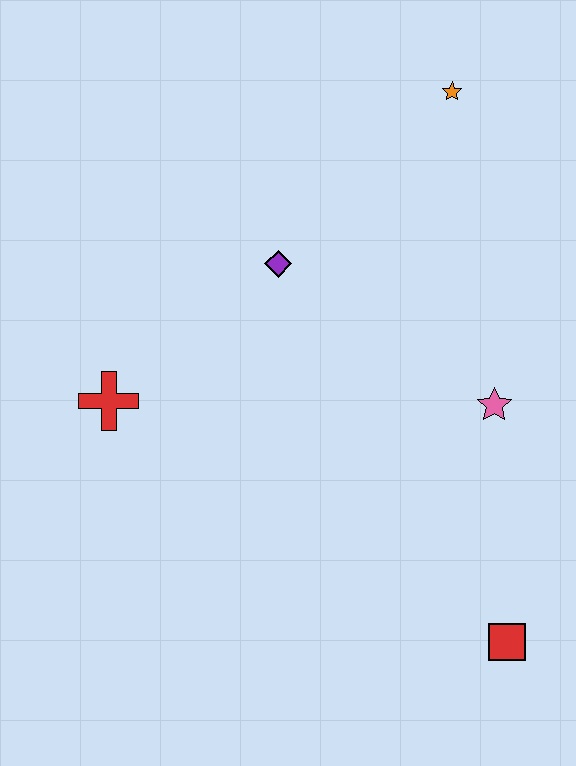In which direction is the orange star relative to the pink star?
The orange star is above the pink star.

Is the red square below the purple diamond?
Yes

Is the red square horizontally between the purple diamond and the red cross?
No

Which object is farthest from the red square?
The orange star is farthest from the red square.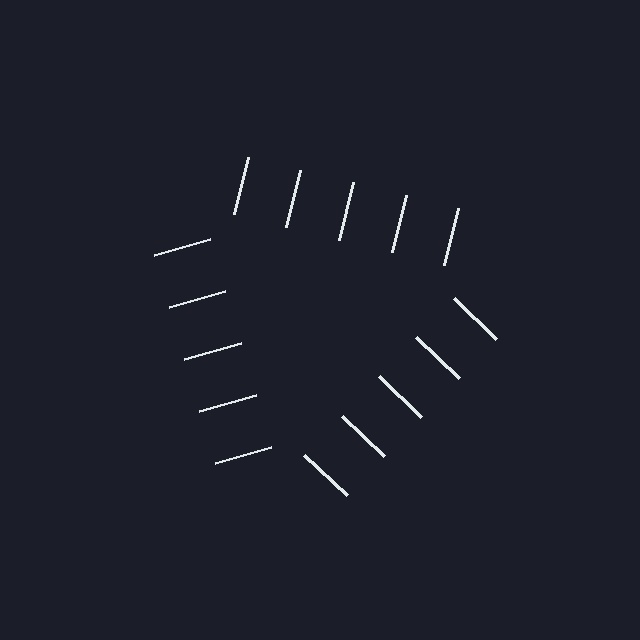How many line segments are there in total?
15 — 5 along each of the 3 edges.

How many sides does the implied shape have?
3 sides — the line-ends trace a triangle.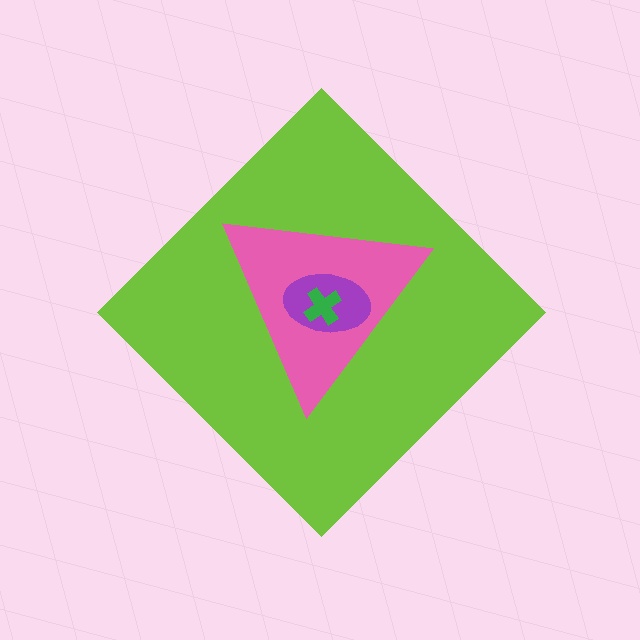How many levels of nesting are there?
4.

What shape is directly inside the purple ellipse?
The green cross.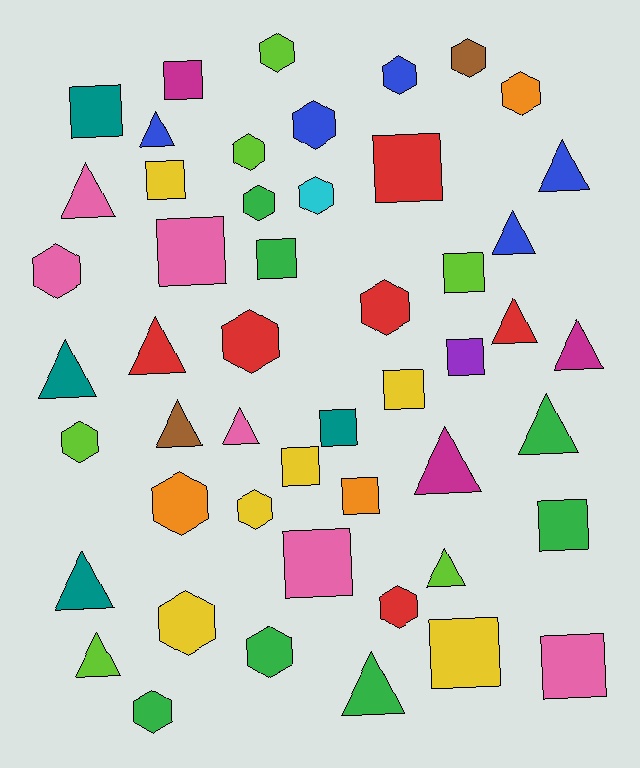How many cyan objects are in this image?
There is 1 cyan object.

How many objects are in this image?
There are 50 objects.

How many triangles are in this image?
There are 16 triangles.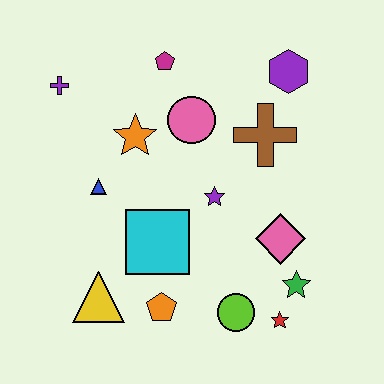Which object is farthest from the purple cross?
The red star is farthest from the purple cross.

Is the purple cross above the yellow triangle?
Yes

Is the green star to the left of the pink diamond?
No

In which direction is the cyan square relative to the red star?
The cyan square is to the left of the red star.